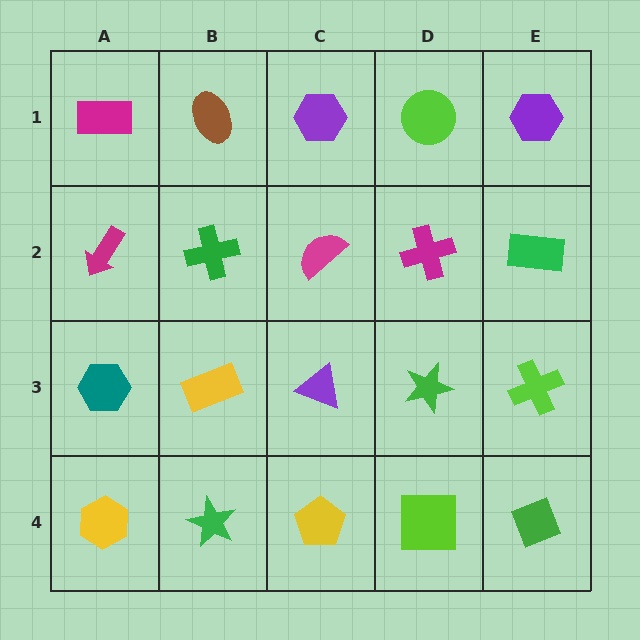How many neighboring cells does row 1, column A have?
2.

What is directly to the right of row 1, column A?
A brown ellipse.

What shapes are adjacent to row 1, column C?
A magenta semicircle (row 2, column C), a brown ellipse (row 1, column B), a lime circle (row 1, column D).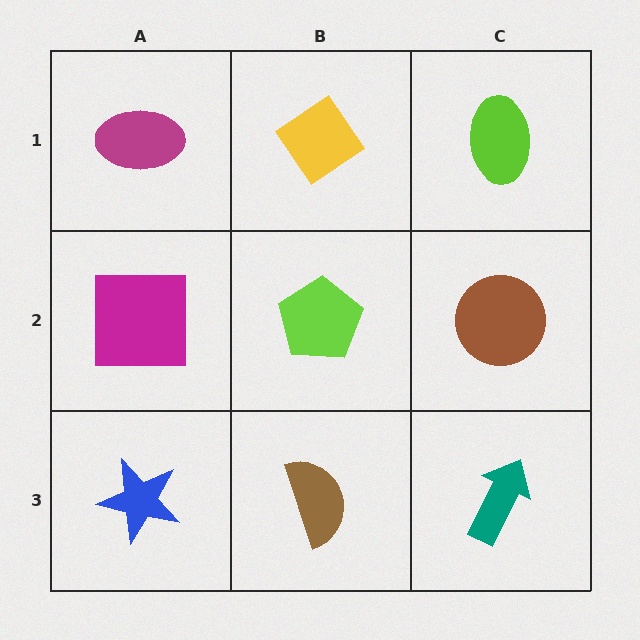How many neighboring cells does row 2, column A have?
3.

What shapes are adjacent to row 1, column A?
A magenta square (row 2, column A), a yellow diamond (row 1, column B).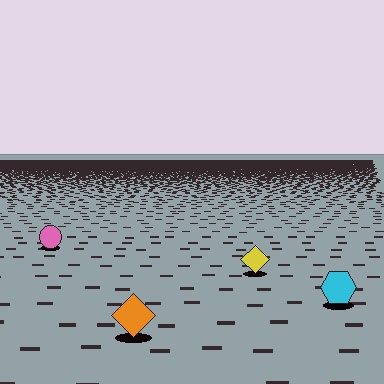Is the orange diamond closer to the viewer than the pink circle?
Yes. The orange diamond is closer — you can tell from the texture gradient: the ground texture is coarser near it.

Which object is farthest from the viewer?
The pink circle is farthest from the viewer. It appears smaller and the ground texture around it is denser.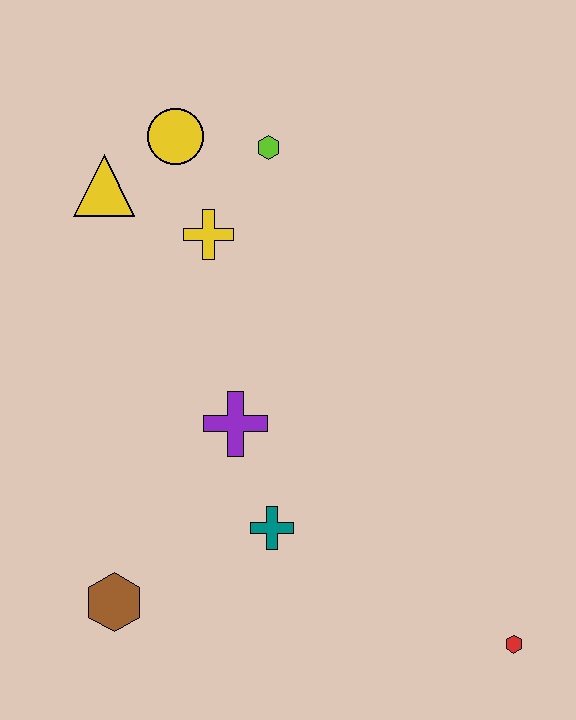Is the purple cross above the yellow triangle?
No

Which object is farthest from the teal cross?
The yellow circle is farthest from the teal cross.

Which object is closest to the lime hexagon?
The yellow circle is closest to the lime hexagon.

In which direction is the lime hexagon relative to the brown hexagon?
The lime hexagon is above the brown hexagon.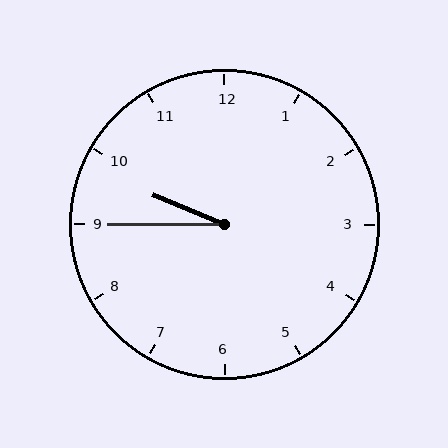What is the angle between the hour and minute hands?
Approximately 22 degrees.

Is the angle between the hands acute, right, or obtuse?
It is acute.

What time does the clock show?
9:45.